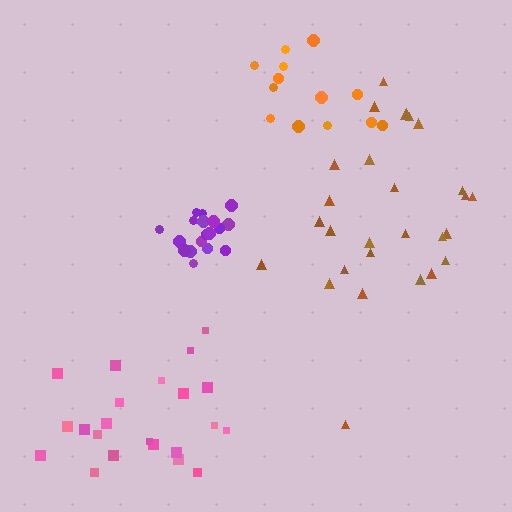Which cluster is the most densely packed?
Purple.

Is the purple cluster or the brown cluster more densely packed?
Purple.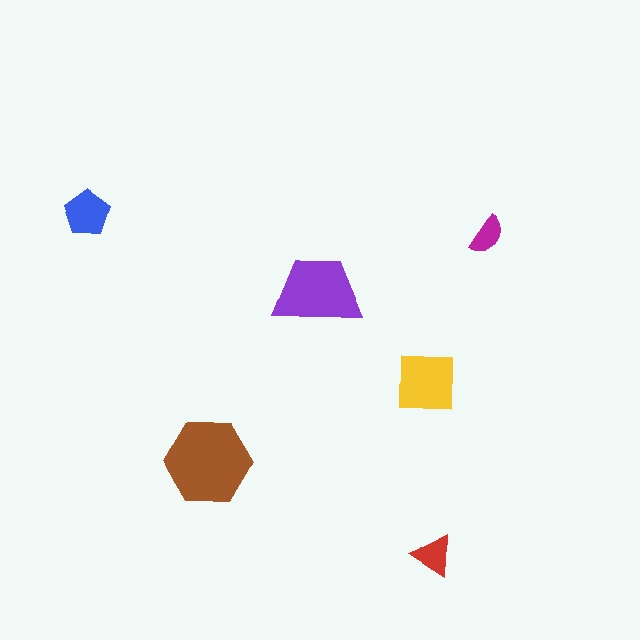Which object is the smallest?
The magenta semicircle.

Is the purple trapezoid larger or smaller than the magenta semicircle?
Larger.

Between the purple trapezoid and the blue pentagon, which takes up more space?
The purple trapezoid.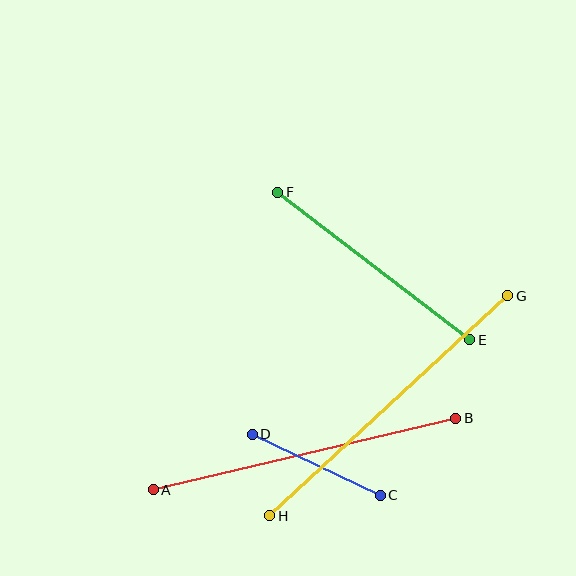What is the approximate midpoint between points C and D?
The midpoint is at approximately (316, 465) pixels.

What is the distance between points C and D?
The distance is approximately 142 pixels.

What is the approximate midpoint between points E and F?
The midpoint is at approximately (374, 266) pixels.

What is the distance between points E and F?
The distance is approximately 242 pixels.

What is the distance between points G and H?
The distance is approximately 324 pixels.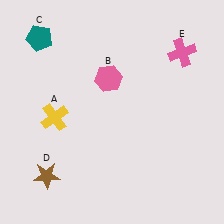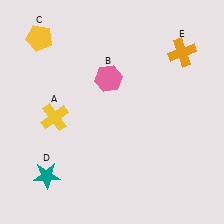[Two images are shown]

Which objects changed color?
C changed from teal to yellow. D changed from brown to teal. E changed from pink to orange.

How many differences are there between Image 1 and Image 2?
There are 3 differences between the two images.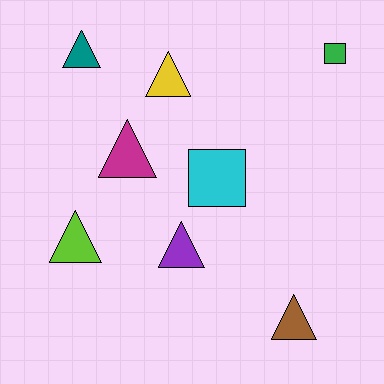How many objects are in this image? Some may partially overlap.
There are 8 objects.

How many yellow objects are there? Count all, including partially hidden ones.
There is 1 yellow object.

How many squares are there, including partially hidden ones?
There are 2 squares.